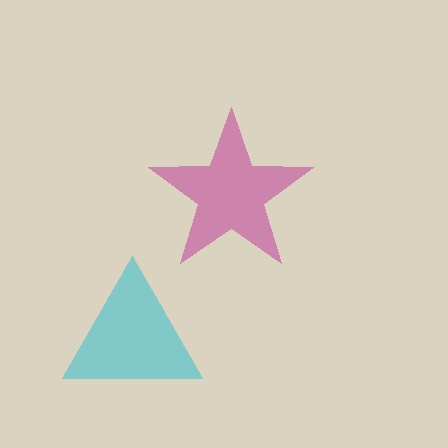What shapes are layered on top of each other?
The layered shapes are: a magenta star, a cyan triangle.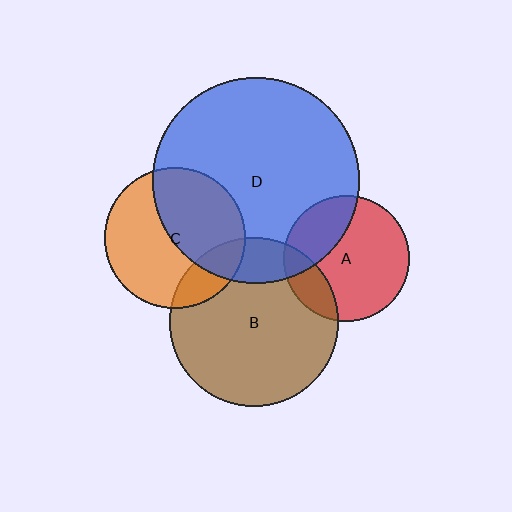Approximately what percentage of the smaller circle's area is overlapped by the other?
Approximately 45%.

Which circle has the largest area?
Circle D (blue).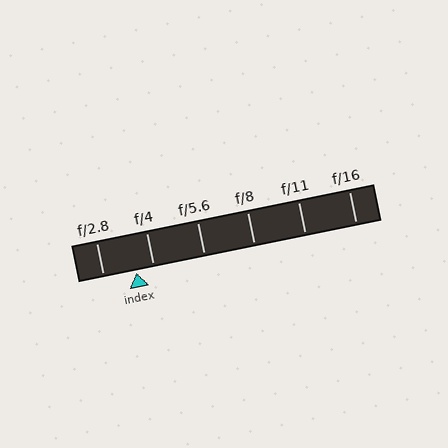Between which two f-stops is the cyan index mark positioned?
The index mark is between f/2.8 and f/4.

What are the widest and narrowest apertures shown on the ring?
The widest aperture shown is f/2.8 and the narrowest is f/16.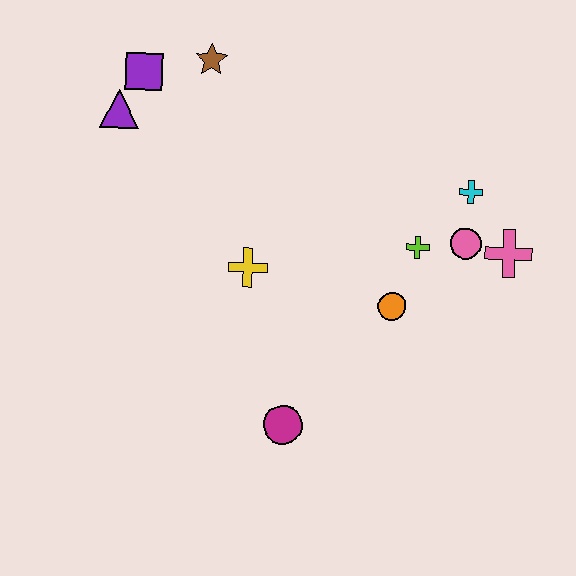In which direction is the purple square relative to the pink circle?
The purple square is to the left of the pink circle.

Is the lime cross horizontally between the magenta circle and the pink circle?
Yes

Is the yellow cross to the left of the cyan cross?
Yes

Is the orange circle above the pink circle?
No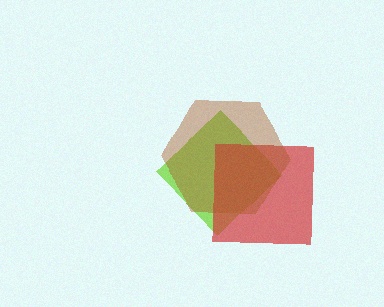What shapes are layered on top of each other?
The layered shapes are: a lime diamond, a red square, a brown hexagon.